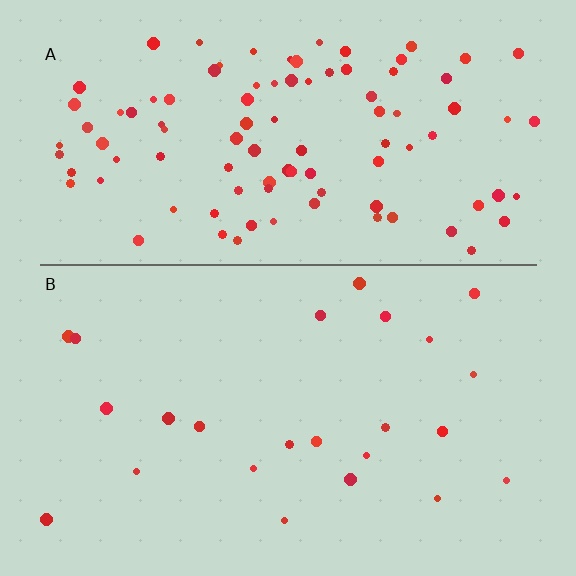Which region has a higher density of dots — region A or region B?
A (the top).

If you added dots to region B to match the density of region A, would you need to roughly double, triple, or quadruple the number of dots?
Approximately quadruple.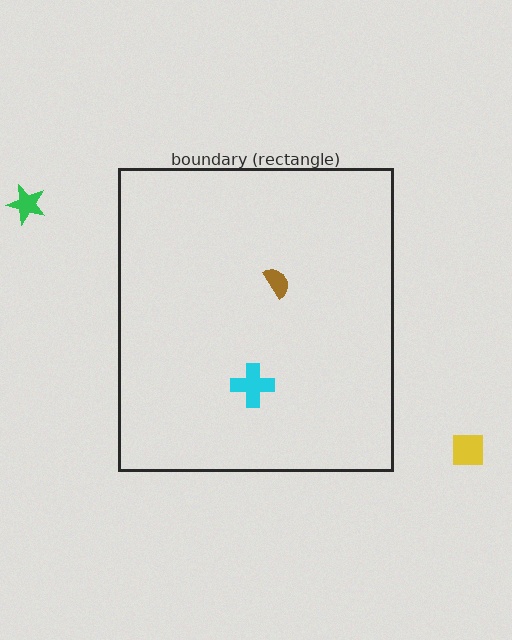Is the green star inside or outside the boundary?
Outside.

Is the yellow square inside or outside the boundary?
Outside.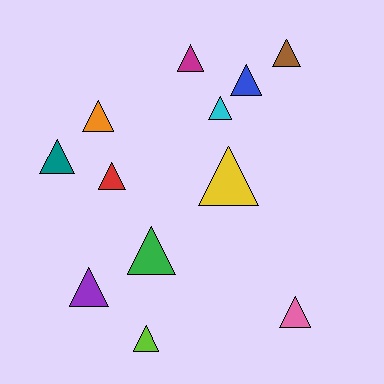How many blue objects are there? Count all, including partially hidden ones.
There is 1 blue object.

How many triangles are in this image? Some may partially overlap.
There are 12 triangles.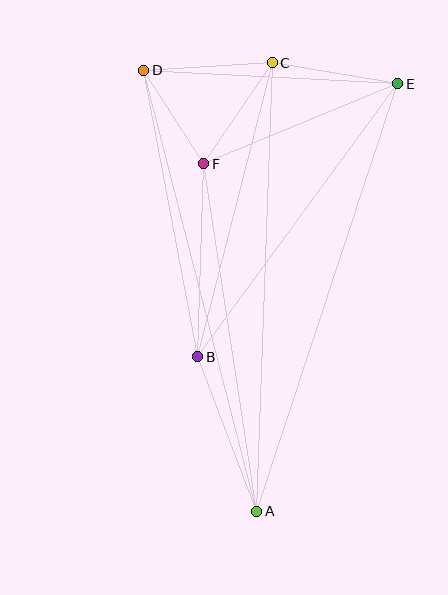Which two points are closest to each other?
Points D and F are closest to each other.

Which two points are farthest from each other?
Points A and D are farthest from each other.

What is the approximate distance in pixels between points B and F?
The distance between B and F is approximately 193 pixels.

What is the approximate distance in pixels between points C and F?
The distance between C and F is approximately 122 pixels.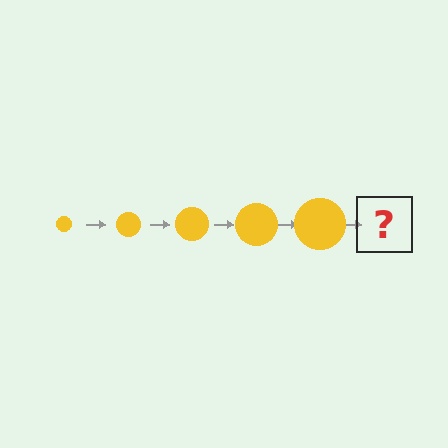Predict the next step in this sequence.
The next step is a yellow circle, larger than the previous one.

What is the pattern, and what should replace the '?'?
The pattern is that the circle gets progressively larger each step. The '?' should be a yellow circle, larger than the previous one.